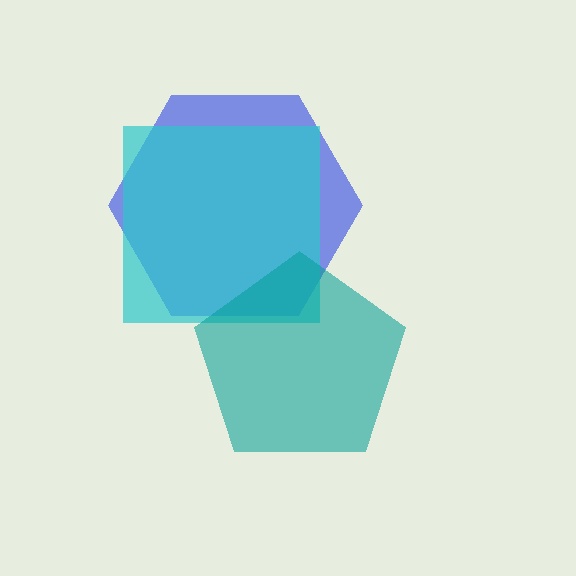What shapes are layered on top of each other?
The layered shapes are: a blue hexagon, a cyan square, a teal pentagon.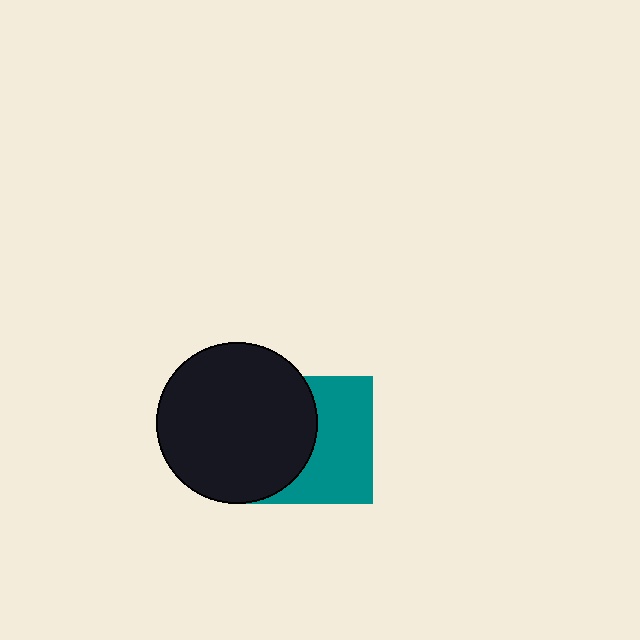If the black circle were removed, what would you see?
You would see the complete teal square.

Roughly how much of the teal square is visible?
About half of it is visible (roughly 52%).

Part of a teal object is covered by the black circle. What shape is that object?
It is a square.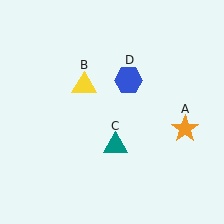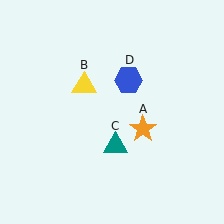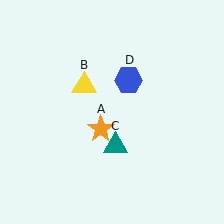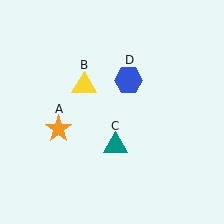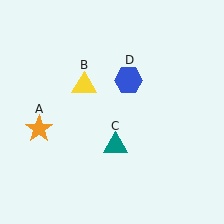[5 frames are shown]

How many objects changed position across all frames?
1 object changed position: orange star (object A).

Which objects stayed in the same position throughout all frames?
Yellow triangle (object B) and teal triangle (object C) and blue hexagon (object D) remained stationary.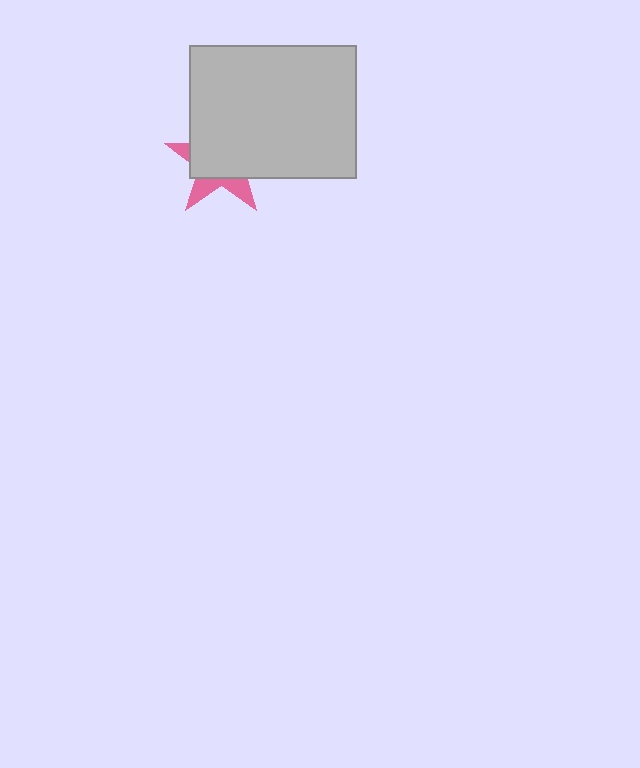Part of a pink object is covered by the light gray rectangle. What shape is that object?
It is a star.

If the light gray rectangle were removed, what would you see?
You would see the complete pink star.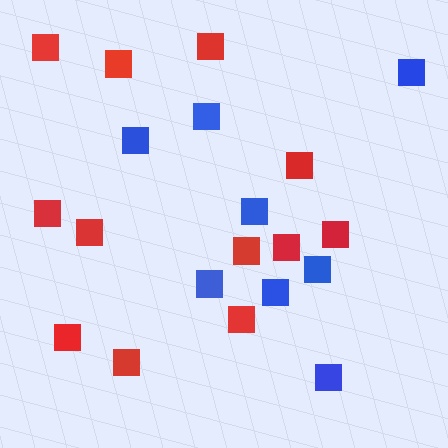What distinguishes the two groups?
There are 2 groups: one group of red squares (12) and one group of blue squares (8).